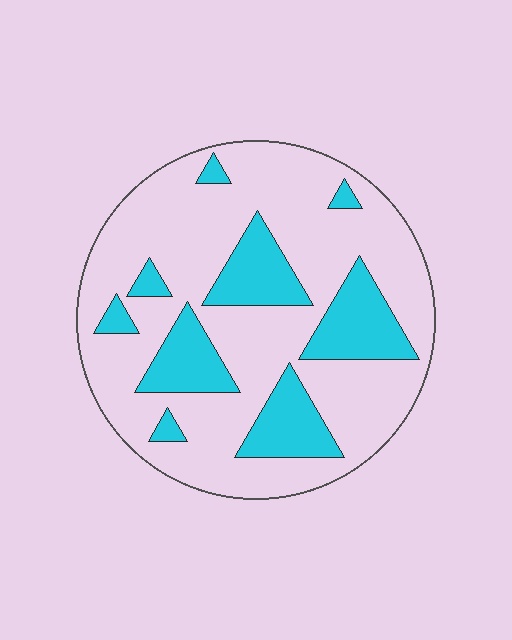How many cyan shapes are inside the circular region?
9.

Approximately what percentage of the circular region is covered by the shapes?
Approximately 25%.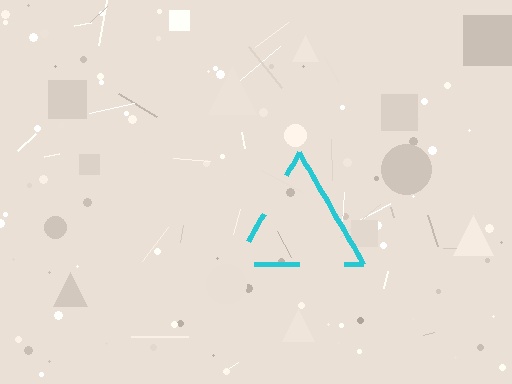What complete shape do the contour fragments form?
The contour fragments form a triangle.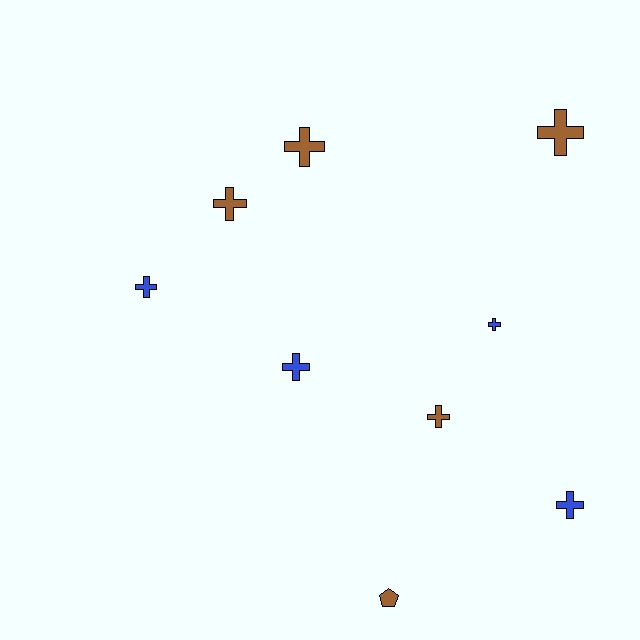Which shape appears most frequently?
Cross, with 8 objects.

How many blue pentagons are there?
There are no blue pentagons.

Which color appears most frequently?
Brown, with 5 objects.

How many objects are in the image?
There are 9 objects.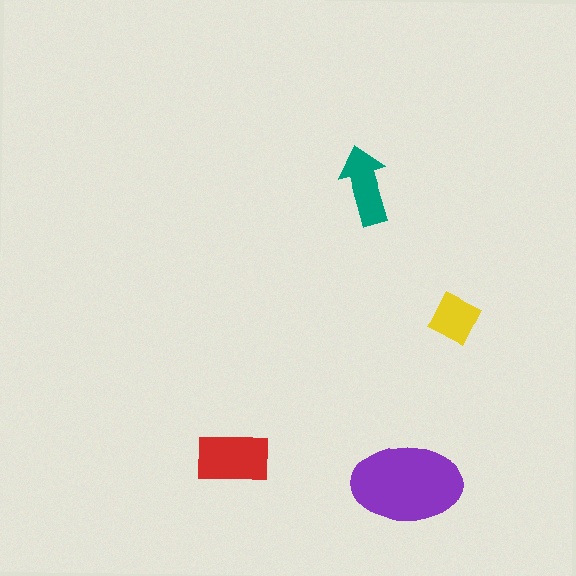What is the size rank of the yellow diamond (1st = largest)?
4th.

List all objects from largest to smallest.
The purple ellipse, the red rectangle, the teal arrow, the yellow diamond.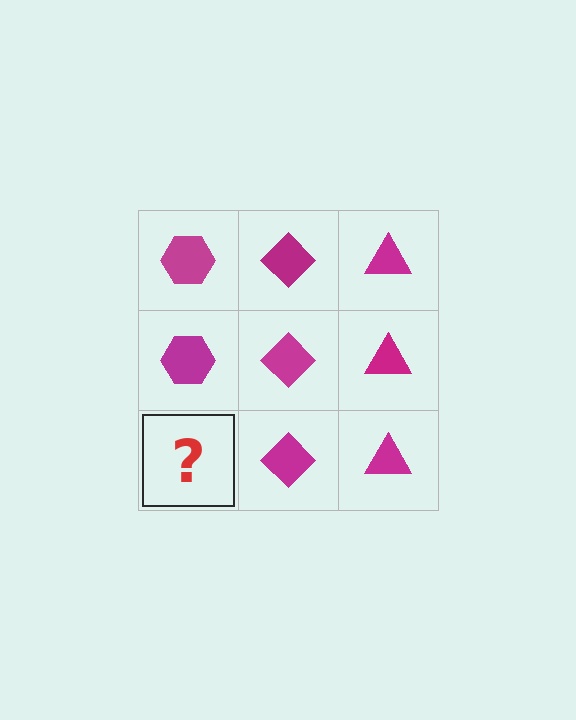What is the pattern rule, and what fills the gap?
The rule is that each column has a consistent shape. The gap should be filled with a magenta hexagon.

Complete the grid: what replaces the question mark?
The question mark should be replaced with a magenta hexagon.